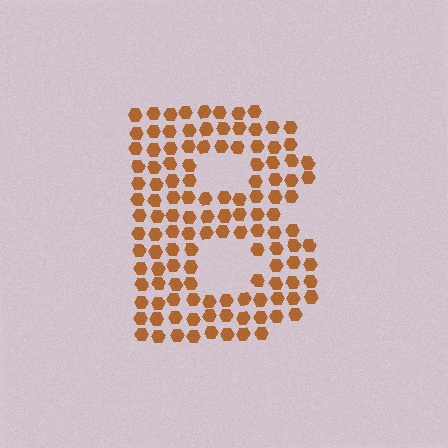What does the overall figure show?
The overall figure shows the letter B.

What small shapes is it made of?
It is made of small hexagons.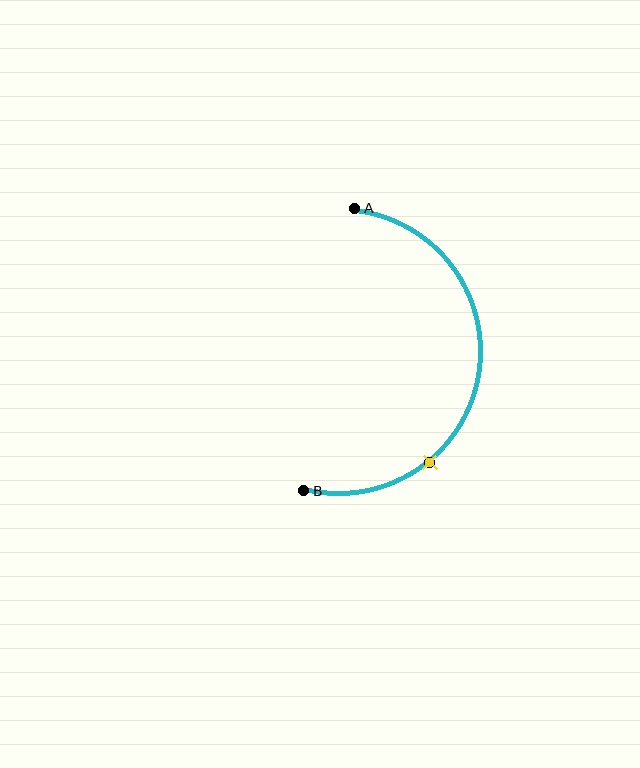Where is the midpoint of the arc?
The arc midpoint is the point on the curve farthest from the straight line joining A and B. It sits to the right of that line.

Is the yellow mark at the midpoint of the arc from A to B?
No. The yellow mark lies on the arc but is closer to endpoint B. The arc midpoint would be at the point on the curve equidistant along the arc from both A and B.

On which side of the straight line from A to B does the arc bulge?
The arc bulges to the right of the straight line connecting A and B.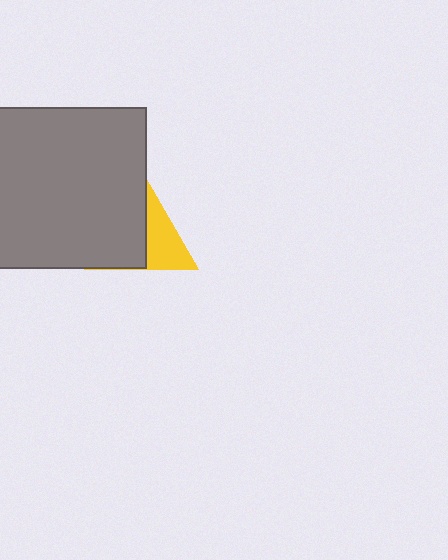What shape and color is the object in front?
The object in front is a gray square.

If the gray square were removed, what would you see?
You would see the complete yellow triangle.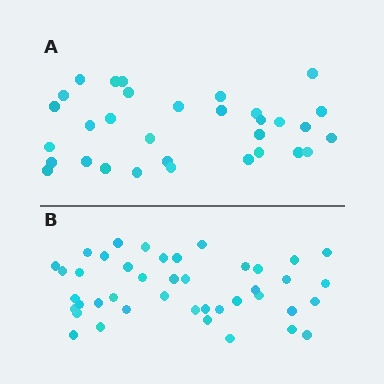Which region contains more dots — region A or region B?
Region B (the bottom region) has more dots.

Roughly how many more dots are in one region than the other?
Region B has roughly 10 or so more dots than region A.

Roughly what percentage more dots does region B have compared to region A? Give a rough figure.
About 30% more.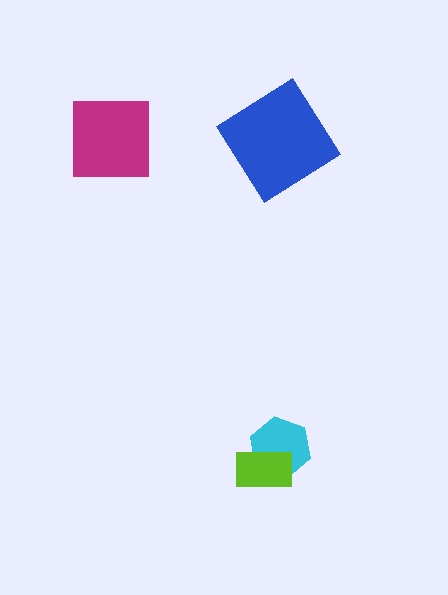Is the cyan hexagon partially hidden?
Yes, it is partially covered by another shape.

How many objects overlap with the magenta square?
0 objects overlap with the magenta square.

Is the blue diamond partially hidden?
No, no other shape covers it.